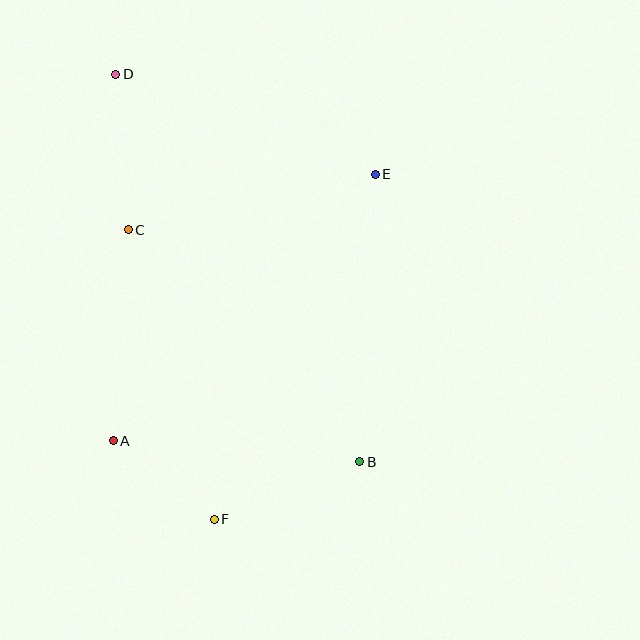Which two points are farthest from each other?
Points B and D are farthest from each other.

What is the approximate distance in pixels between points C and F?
The distance between C and F is approximately 302 pixels.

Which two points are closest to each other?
Points A and F are closest to each other.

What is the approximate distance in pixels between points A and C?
The distance between A and C is approximately 211 pixels.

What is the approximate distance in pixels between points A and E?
The distance between A and E is approximately 374 pixels.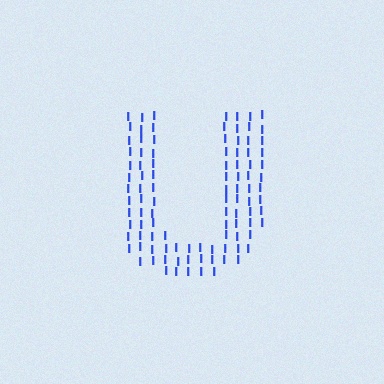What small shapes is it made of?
It is made of small letter I's.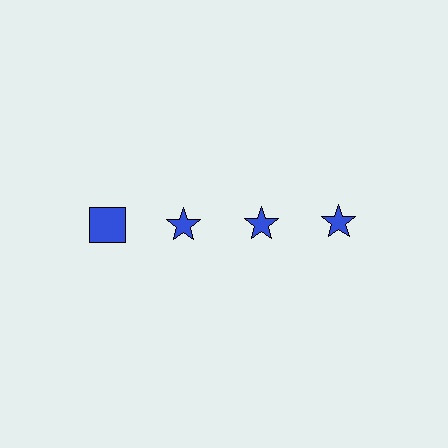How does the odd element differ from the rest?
It has a different shape: square instead of star.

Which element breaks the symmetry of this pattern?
The blue square in the top row, leftmost column breaks the symmetry. All other shapes are blue stars.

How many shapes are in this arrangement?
There are 4 shapes arranged in a grid pattern.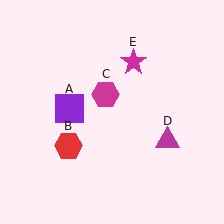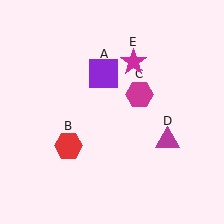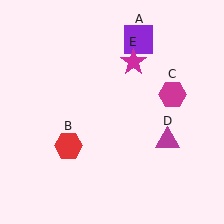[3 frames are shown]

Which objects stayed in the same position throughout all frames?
Red hexagon (object B) and magenta triangle (object D) and magenta star (object E) remained stationary.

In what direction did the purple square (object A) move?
The purple square (object A) moved up and to the right.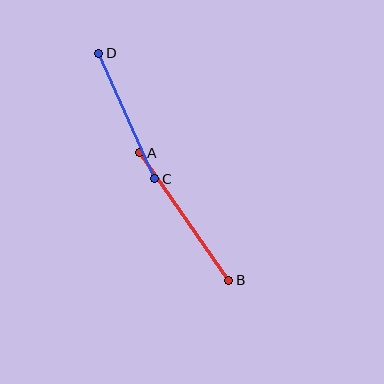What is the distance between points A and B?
The distance is approximately 155 pixels.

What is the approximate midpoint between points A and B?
The midpoint is at approximately (184, 216) pixels.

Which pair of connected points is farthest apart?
Points A and B are farthest apart.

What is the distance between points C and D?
The distance is approximately 137 pixels.